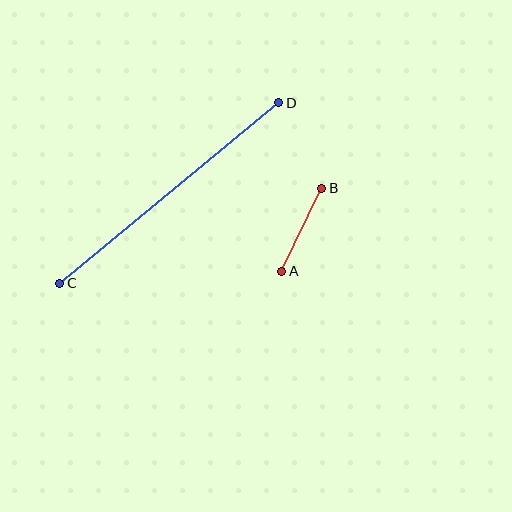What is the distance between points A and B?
The distance is approximately 92 pixels.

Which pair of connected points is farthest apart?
Points C and D are farthest apart.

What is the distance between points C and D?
The distance is approximately 284 pixels.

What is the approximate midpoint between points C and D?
The midpoint is at approximately (169, 193) pixels.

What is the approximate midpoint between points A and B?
The midpoint is at approximately (302, 230) pixels.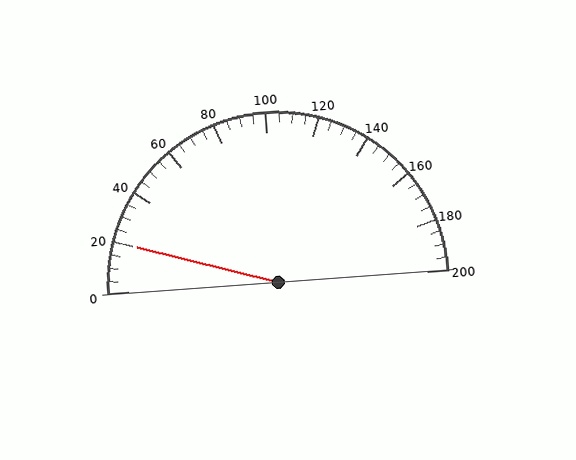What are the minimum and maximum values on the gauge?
The gauge ranges from 0 to 200.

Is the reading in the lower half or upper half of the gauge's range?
The reading is in the lower half of the range (0 to 200).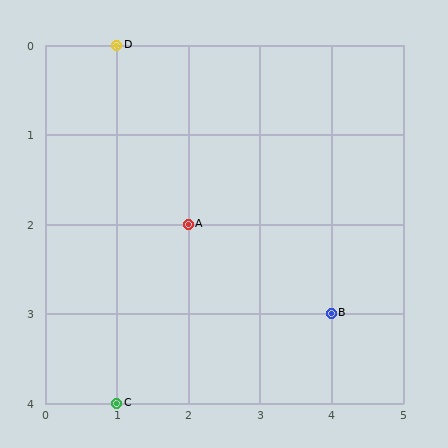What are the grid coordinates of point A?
Point A is at grid coordinates (2, 2).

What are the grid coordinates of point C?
Point C is at grid coordinates (1, 4).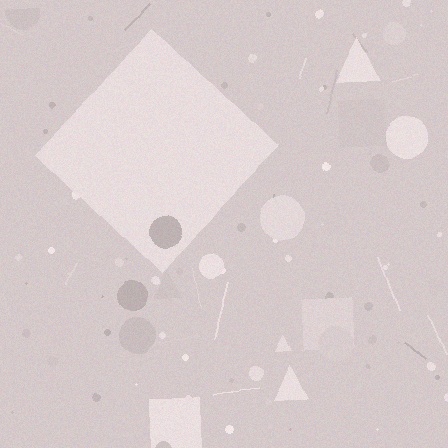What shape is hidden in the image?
A diamond is hidden in the image.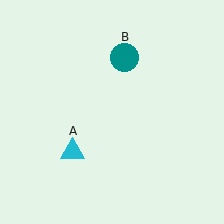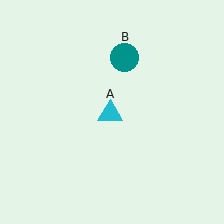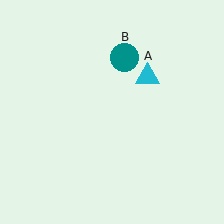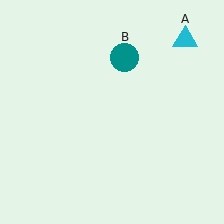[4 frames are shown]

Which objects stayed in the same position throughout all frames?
Teal circle (object B) remained stationary.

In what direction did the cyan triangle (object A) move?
The cyan triangle (object A) moved up and to the right.